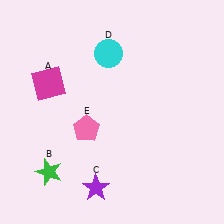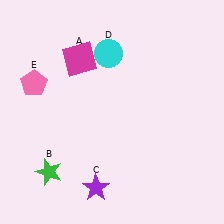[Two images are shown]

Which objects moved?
The objects that moved are: the magenta square (A), the pink pentagon (E).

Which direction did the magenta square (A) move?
The magenta square (A) moved right.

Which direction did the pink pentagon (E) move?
The pink pentagon (E) moved left.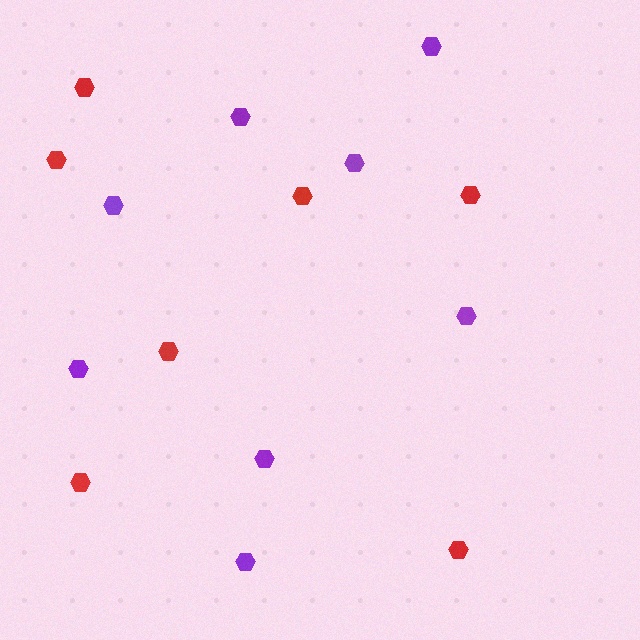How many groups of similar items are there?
There are 2 groups: one group of purple hexagons (8) and one group of red hexagons (7).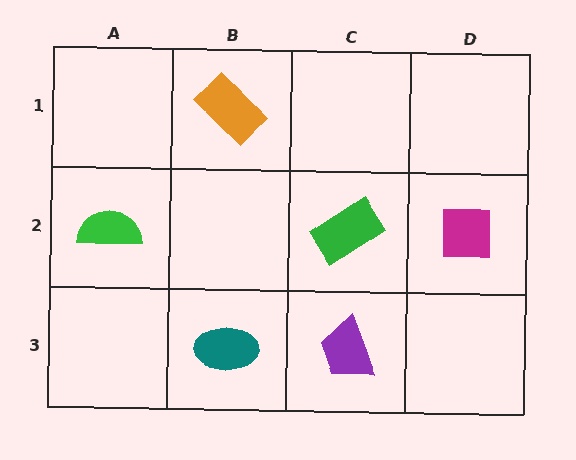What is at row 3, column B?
A teal ellipse.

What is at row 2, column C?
A green rectangle.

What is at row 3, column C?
A purple trapezoid.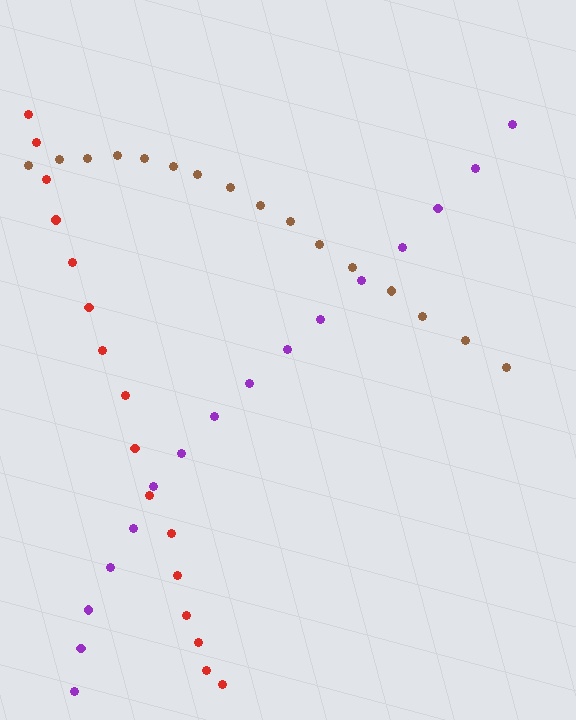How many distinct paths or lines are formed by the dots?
There are 3 distinct paths.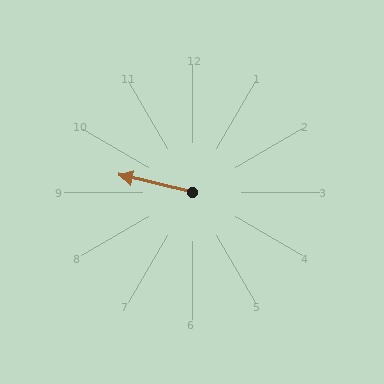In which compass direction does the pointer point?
West.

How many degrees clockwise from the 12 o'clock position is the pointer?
Approximately 283 degrees.